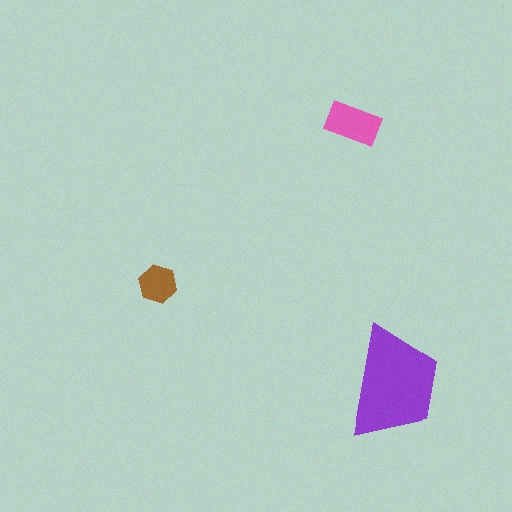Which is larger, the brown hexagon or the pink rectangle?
The pink rectangle.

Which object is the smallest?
The brown hexagon.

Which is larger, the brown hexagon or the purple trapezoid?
The purple trapezoid.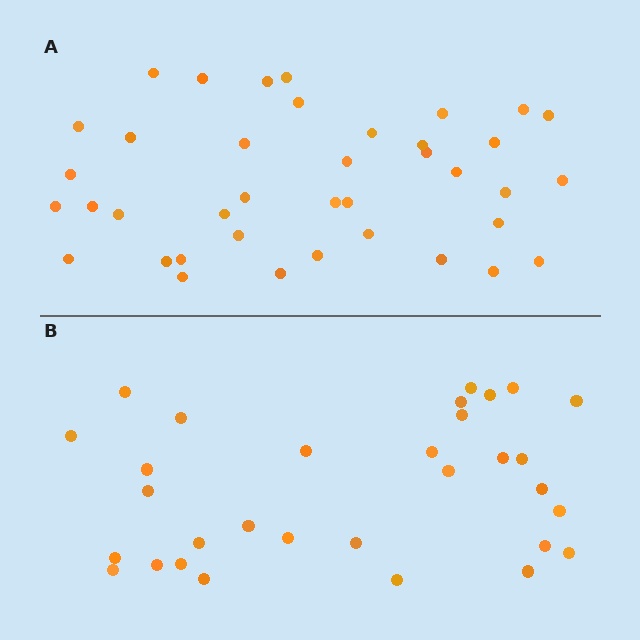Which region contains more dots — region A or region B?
Region A (the top region) has more dots.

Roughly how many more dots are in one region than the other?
Region A has roughly 8 or so more dots than region B.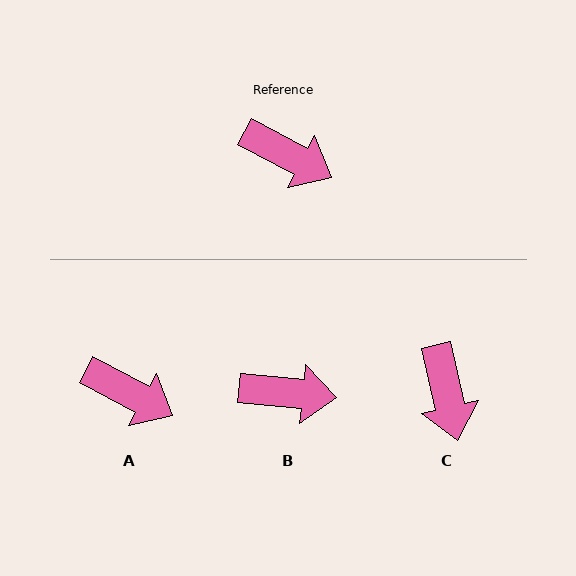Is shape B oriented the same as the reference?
No, it is off by about 22 degrees.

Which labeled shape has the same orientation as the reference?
A.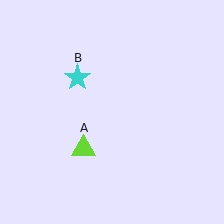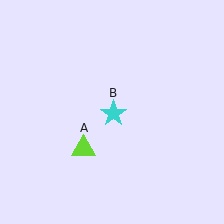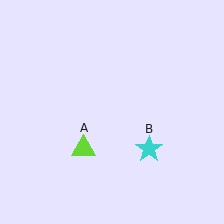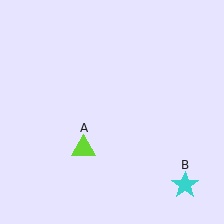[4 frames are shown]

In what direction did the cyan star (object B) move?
The cyan star (object B) moved down and to the right.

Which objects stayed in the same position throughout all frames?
Lime triangle (object A) remained stationary.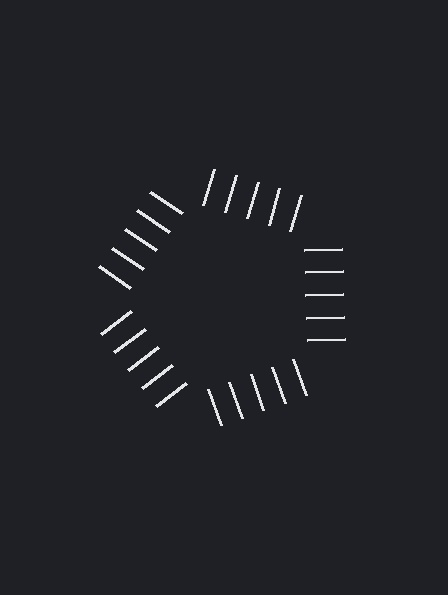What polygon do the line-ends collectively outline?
An illusory pentagon — the line segments terminate on its edges but no continuous stroke is drawn.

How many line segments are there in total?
25 — 5 along each of the 5 edges.